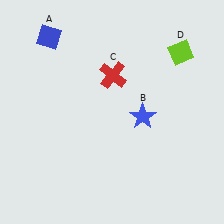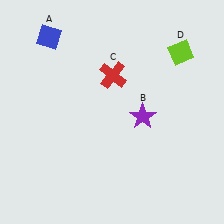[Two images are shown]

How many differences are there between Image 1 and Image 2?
There is 1 difference between the two images.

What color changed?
The star (B) changed from blue in Image 1 to purple in Image 2.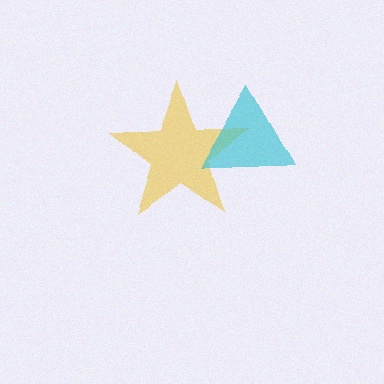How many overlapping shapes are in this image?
There are 2 overlapping shapes in the image.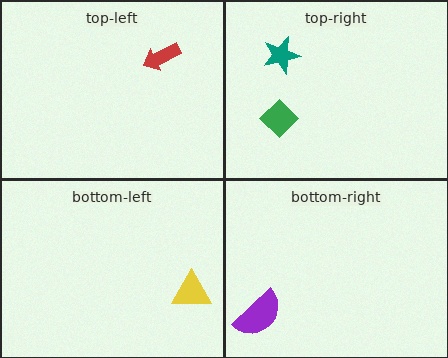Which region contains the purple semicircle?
The bottom-right region.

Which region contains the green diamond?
The top-right region.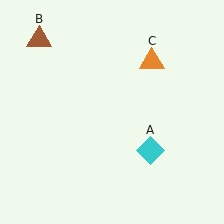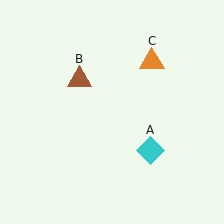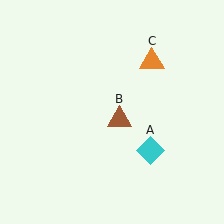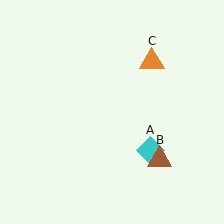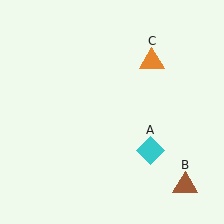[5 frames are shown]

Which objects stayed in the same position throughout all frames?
Cyan diamond (object A) and orange triangle (object C) remained stationary.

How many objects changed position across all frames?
1 object changed position: brown triangle (object B).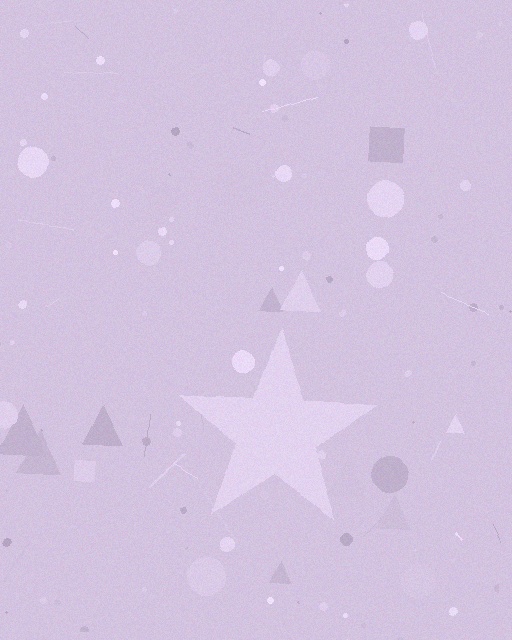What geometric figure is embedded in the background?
A star is embedded in the background.